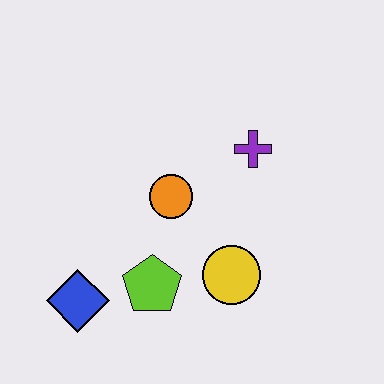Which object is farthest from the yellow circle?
The blue diamond is farthest from the yellow circle.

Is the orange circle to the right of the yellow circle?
No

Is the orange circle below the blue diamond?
No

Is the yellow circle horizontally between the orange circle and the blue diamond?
No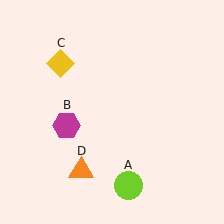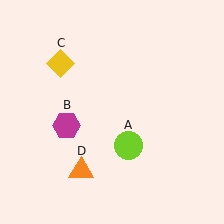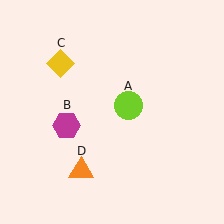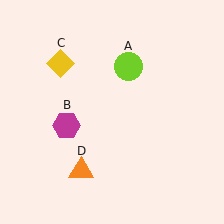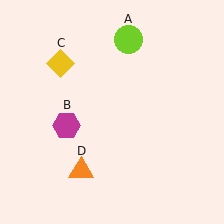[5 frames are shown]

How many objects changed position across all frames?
1 object changed position: lime circle (object A).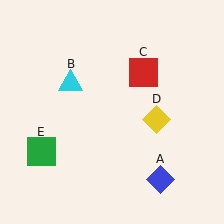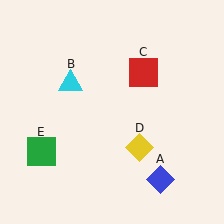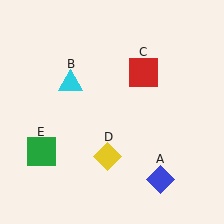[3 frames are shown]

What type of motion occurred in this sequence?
The yellow diamond (object D) rotated clockwise around the center of the scene.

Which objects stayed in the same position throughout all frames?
Blue diamond (object A) and cyan triangle (object B) and red square (object C) and green square (object E) remained stationary.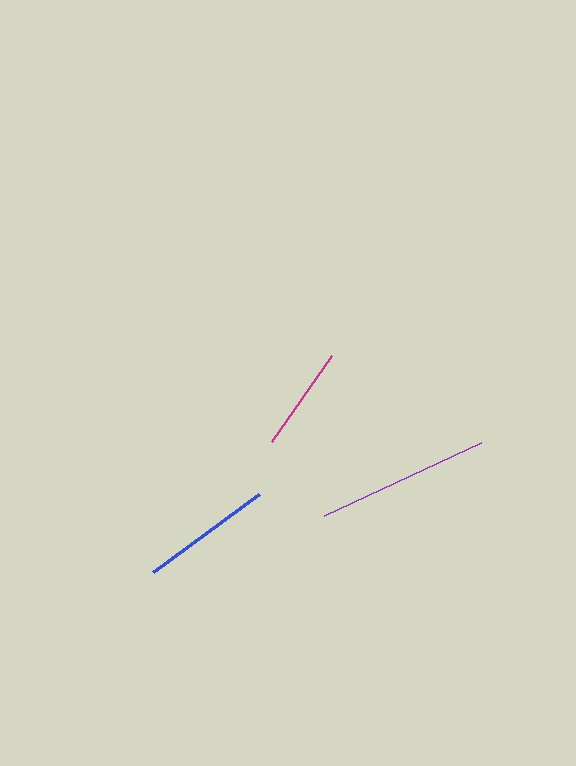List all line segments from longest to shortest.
From longest to shortest: purple, blue, magenta.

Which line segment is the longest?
The purple line is the longest at approximately 174 pixels.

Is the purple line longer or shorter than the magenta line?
The purple line is longer than the magenta line.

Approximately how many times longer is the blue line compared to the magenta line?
The blue line is approximately 1.2 times the length of the magenta line.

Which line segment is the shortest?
The magenta line is the shortest at approximately 105 pixels.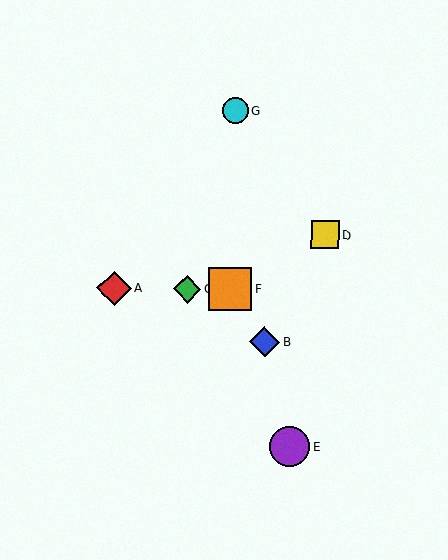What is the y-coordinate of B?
Object B is at y≈342.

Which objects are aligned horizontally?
Objects A, C, F are aligned horizontally.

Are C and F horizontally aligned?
Yes, both are at y≈289.